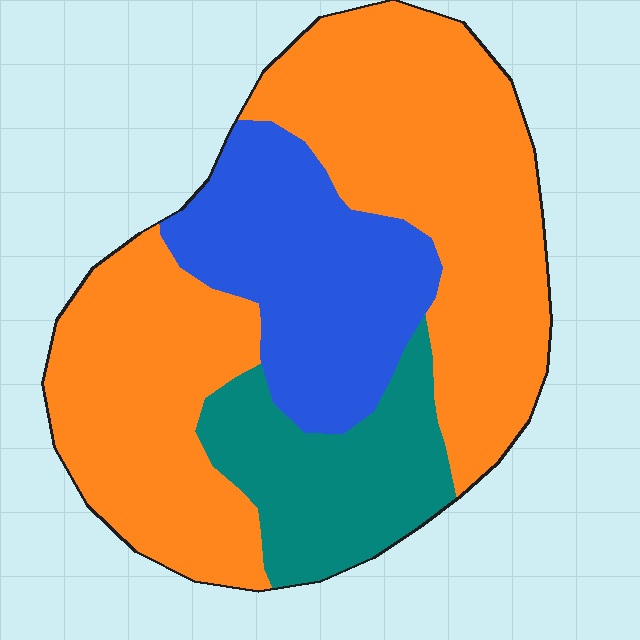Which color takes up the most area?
Orange, at roughly 60%.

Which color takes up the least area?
Teal, at roughly 15%.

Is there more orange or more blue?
Orange.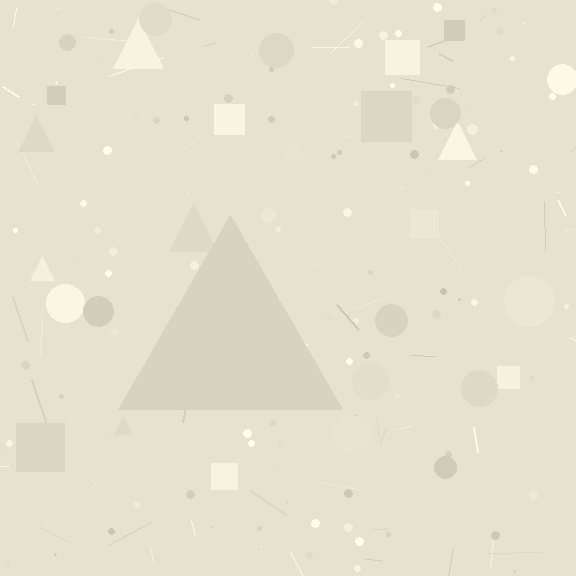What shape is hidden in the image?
A triangle is hidden in the image.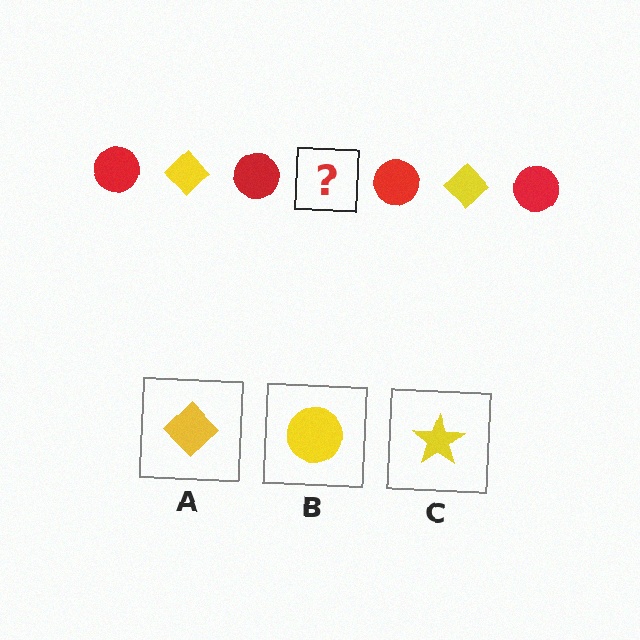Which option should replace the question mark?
Option A.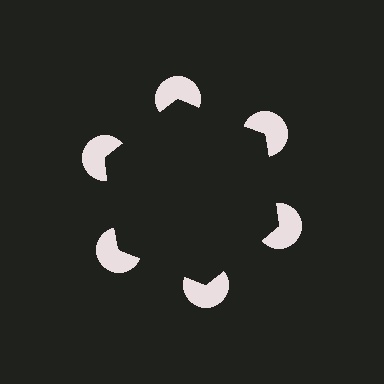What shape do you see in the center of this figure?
An illusory hexagon — its edges are inferred from the aligned wedge cuts in the pac-man discs, not physically drawn.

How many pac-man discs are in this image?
There are 6 — one at each vertex of the illusory hexagon.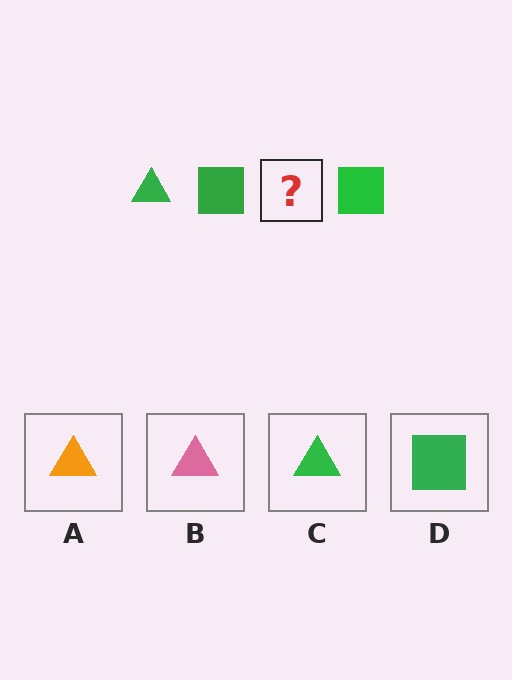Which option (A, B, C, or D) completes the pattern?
C.